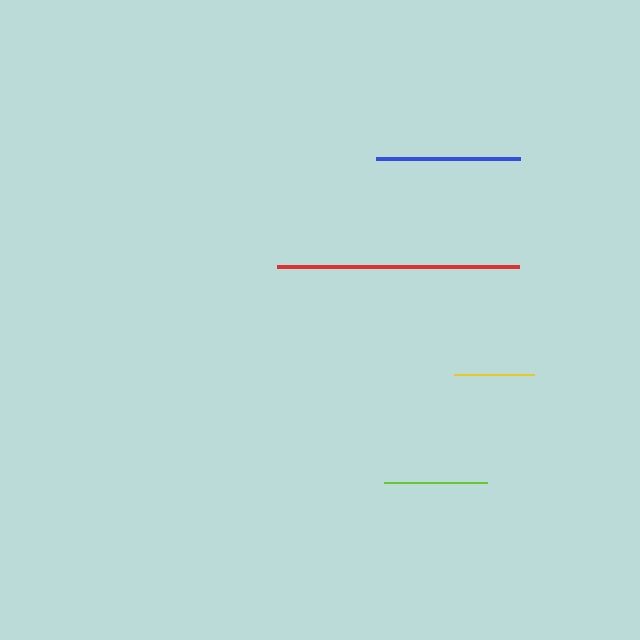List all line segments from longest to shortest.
From longest to shortest: red, blue, lime, yellow.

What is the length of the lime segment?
The lime segment is approximately 104 pixels long.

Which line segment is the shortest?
The yellow line is the shortest at approximately 80 pixels.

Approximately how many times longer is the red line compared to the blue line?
The red line is approximately 1.7 times the length of the blue line.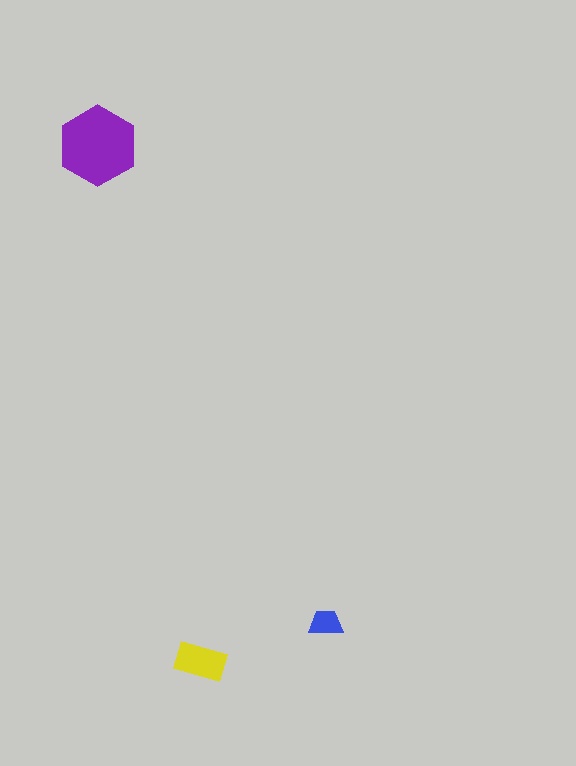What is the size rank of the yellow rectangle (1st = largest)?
2nd.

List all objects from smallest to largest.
The blue trapezoid, the yellow rectangle, the purple hexagon.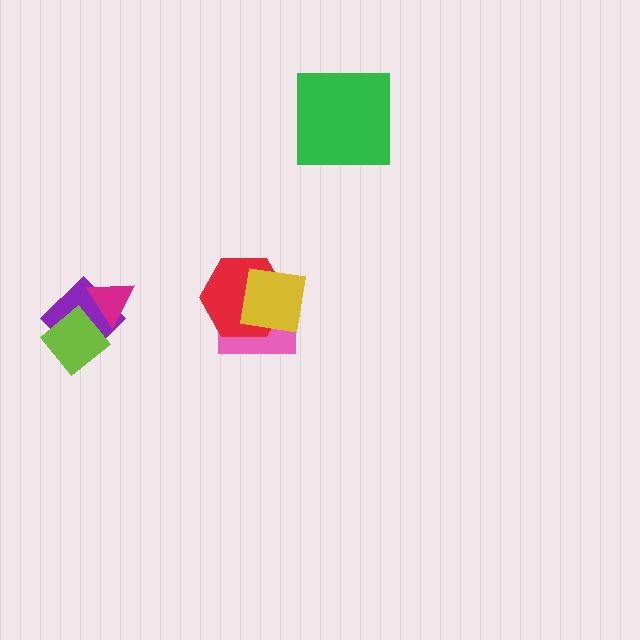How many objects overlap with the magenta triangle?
2 objects overlap with the magenta triangle.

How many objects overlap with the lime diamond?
2 objects overlap with the lime diamond.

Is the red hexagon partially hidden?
Yes, it is partially covered by another shape.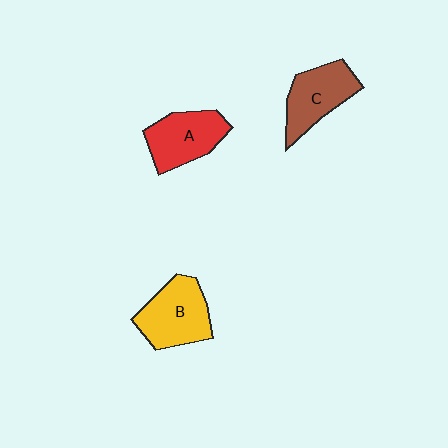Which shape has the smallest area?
Shape C (brown).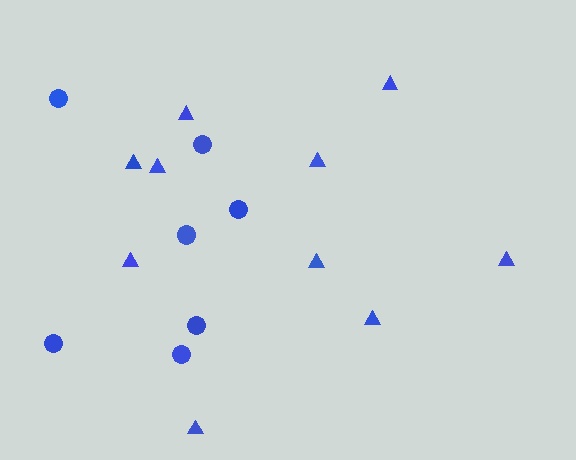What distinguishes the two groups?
There are 2 groups: one group of circles (7) and one group of triangles (10).